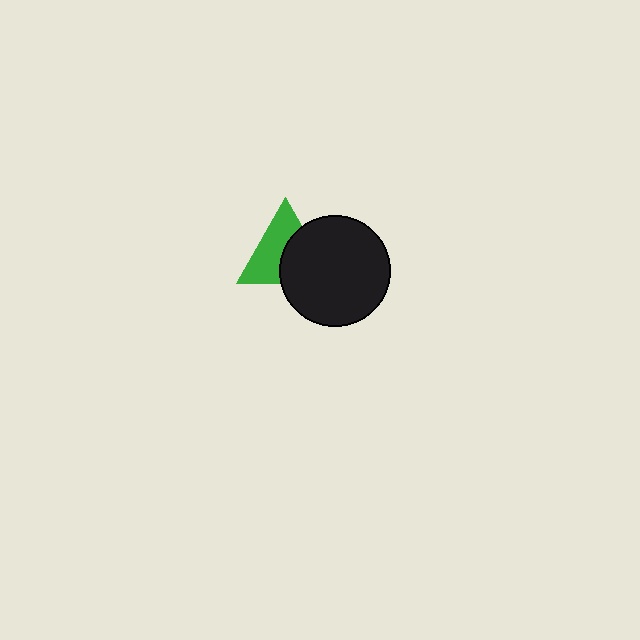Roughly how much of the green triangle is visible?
About half of it is visible (roughly 55%).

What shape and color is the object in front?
The object in front is a black circle.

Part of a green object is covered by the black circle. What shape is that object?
It is a triangle.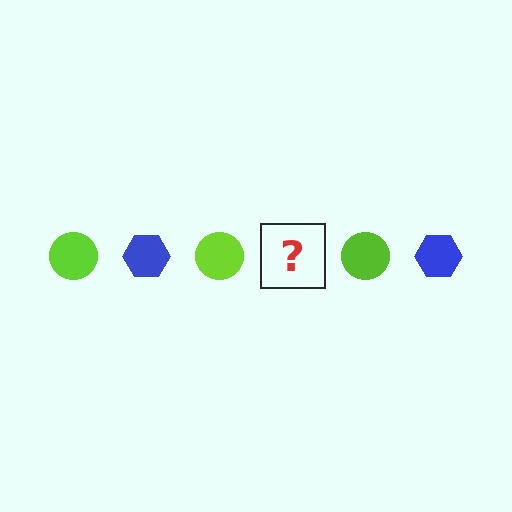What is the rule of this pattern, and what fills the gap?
The rule is that the pattern alternates between lime circle and blue hexagon. The gap should be filled with a blue hexagon.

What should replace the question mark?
The question mark should be replaced with a blue hexagon.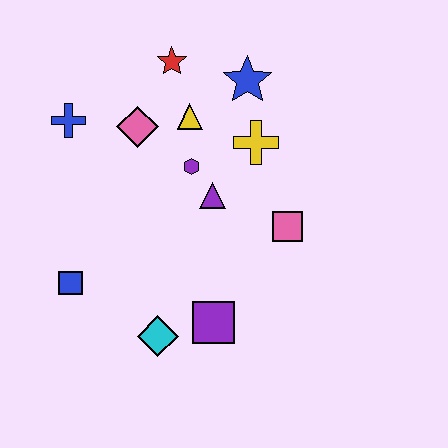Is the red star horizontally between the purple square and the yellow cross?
No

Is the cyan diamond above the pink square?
No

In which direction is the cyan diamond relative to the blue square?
The cyan diamond is to the right of the blue square.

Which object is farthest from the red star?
The cyan diamond is farthest from the red star.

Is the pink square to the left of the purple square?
No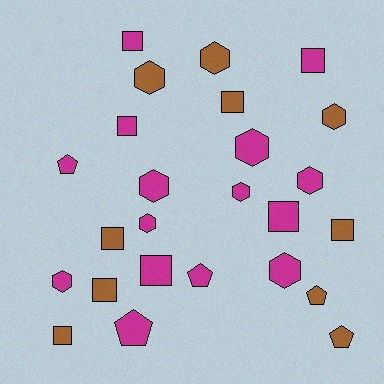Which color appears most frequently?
Magenta, with 15 objects.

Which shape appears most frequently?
Hexagon, with 10 objects.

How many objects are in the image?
There are 25 objects.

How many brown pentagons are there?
There are 2 brown pentagons.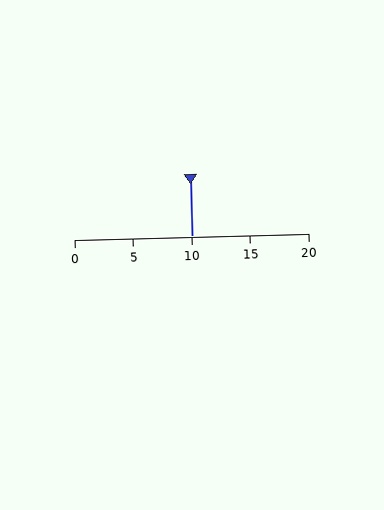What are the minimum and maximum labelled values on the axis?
The axis runs from 0 to 20.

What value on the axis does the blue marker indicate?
The marker indicates approximately 10.